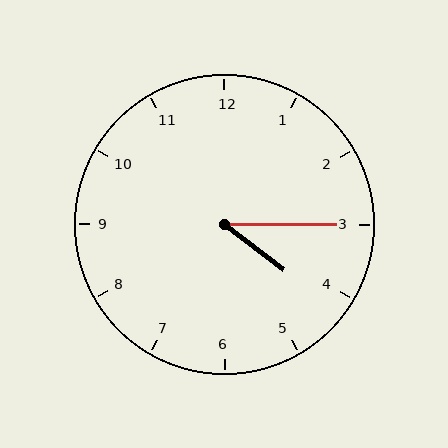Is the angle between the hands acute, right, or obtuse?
It is acute.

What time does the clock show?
4:15.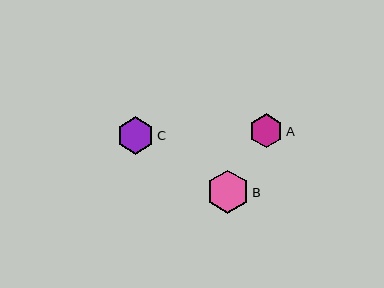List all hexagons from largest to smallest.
From largest to smallest: B, C, A.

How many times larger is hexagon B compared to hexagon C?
Hexagon B is approximately 1.1 times the size of hexagon C.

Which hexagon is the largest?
Hexagon B is the largest with a size of approximately 43 pixels.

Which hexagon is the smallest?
Hexagon A is the smallest with a size of approximately 34 pixels.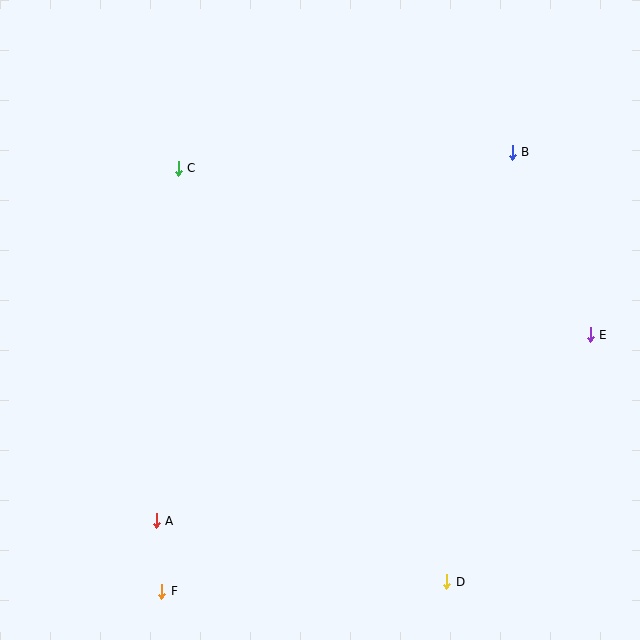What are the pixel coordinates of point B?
Point B is at (512, 152).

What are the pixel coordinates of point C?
Point C is at (178, 168).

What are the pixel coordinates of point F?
Point F is at (162, 591).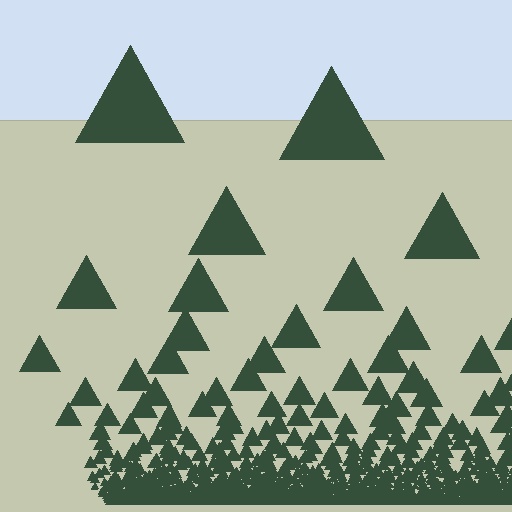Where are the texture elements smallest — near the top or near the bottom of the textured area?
Near the bottom.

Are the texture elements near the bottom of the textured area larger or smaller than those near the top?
Smaller. The gradient is inverted — elements near the bottom are smaller and denser.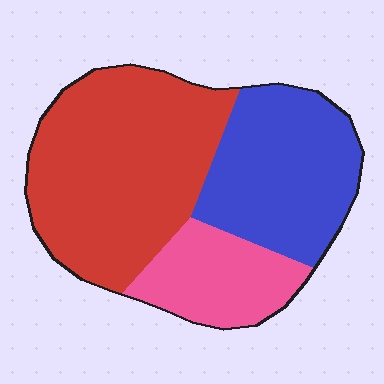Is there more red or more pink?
Red.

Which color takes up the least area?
Pink, at roughly 20%.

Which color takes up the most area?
Red, at roughly 50%.